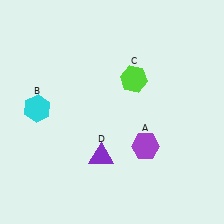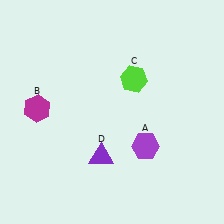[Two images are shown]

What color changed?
The hexagon (B) changed from cyan in Image 1 to magenta in Image 2.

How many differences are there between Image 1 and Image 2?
There is 1 difference between the two images.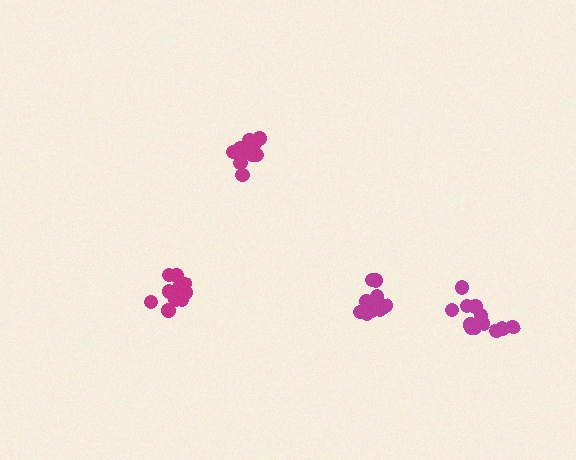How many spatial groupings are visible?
There are 4 spatial groupings.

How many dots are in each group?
Group 1: 12 dots, Group 2: 12 dots, Group 3: 12 dots, Group 4: 10 dots (46 total).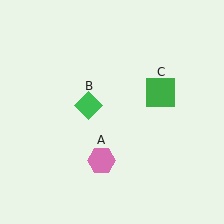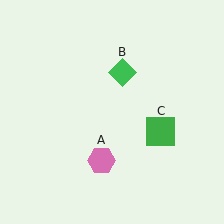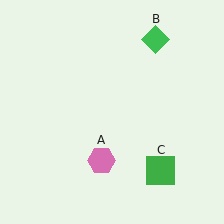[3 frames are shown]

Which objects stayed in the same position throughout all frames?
Pink hexagon (object A) remained stationary.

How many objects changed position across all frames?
2 objects changed position: green diamond (object B), green square (object C).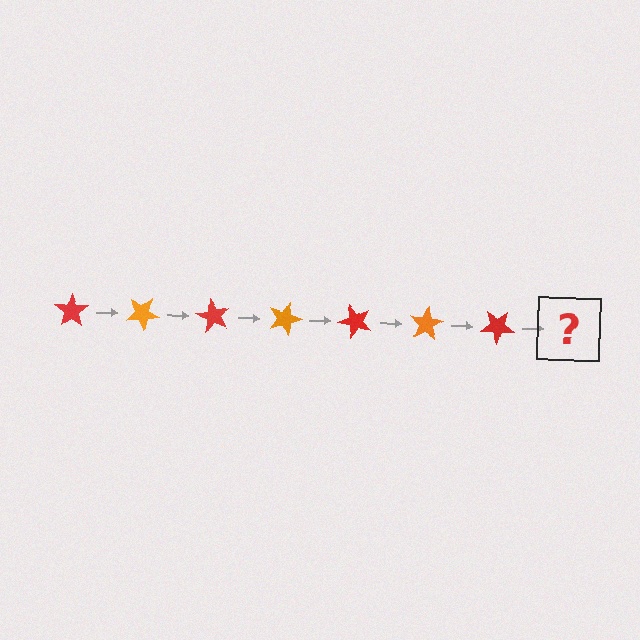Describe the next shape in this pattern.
It should be an orange star, rotated 210 degrees from the start.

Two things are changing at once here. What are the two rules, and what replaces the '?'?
The two rules are that it rotates 30 degrees each step and the color cycles through red and orange. The '?' should be an orange star, rotated 210 degrees from the start.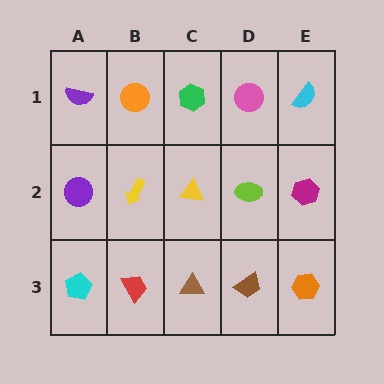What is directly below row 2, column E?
An orange hexagon.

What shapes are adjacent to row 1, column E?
A magenta hexagon (row 2, column E), a pink circle (row 1, column D).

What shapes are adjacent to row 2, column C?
A green hexagon (row 1, column C), a brown triangle (row 3, column C), a yellow arrow (row 2, column B), a lime ellipse (row 2, column D).